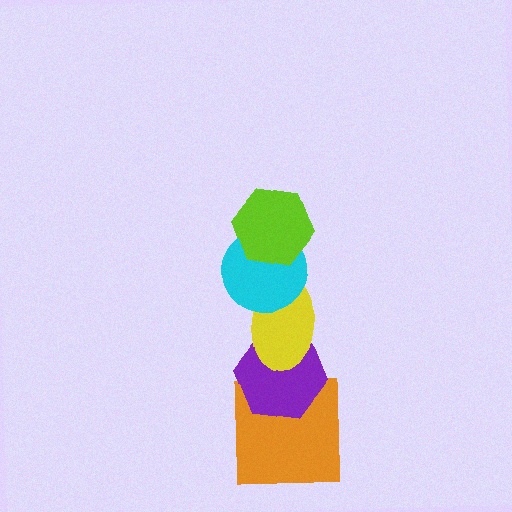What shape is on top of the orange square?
The purple hexagon is on top of the orange square.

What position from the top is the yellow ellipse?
The yellow ellipse is 3rd from the top.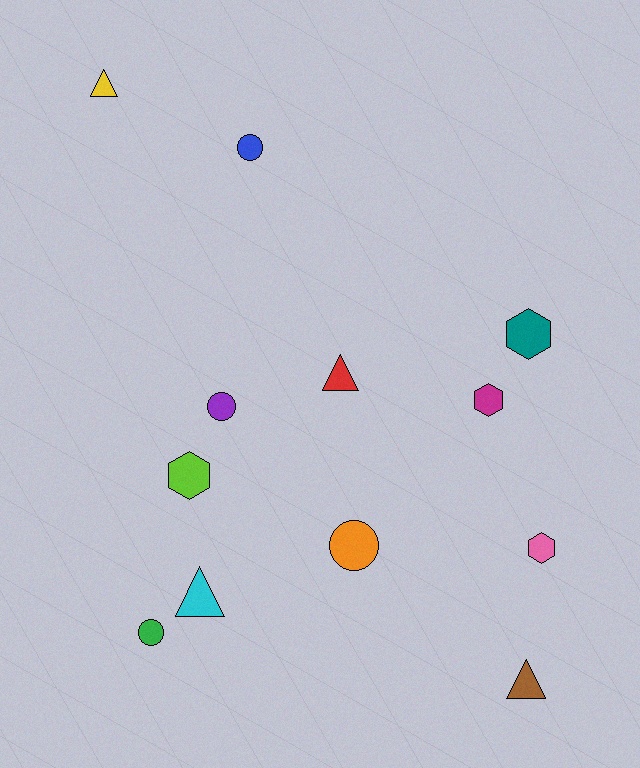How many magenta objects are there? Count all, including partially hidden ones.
There is 1 magenta object.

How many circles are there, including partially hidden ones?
There are 4 circles.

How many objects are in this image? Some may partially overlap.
There are 12 objects.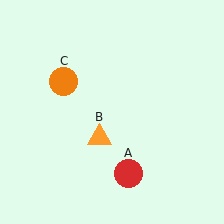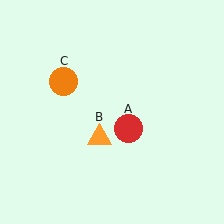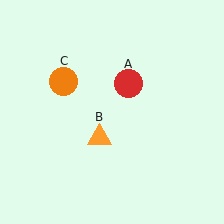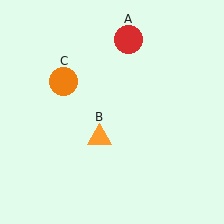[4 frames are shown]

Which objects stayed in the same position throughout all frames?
Orange triangle (object B) and orange circle (object C) remained stationary.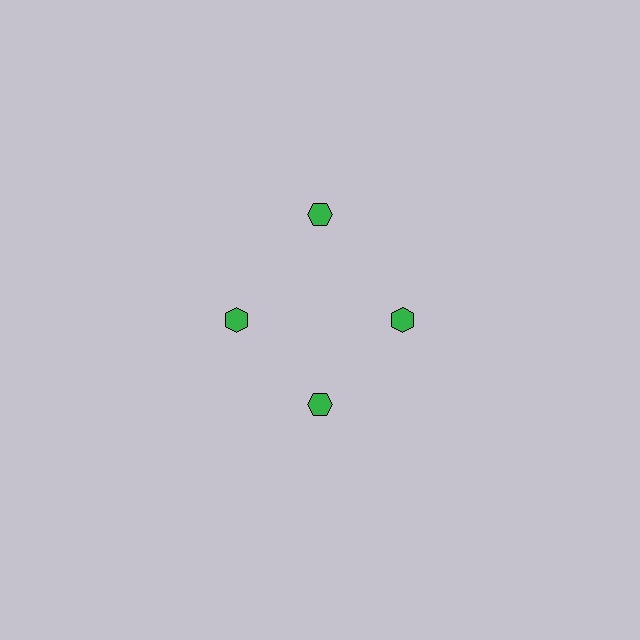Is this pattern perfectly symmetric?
No. The 4 green hexagons are arranged in a ring, but one element near the 12 o'clock position is pushed outward from the center, breaking the 4-fold rotational symmetry.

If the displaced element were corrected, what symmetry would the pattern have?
It would have 4-fold rotational symmetry — the pattern would map onto itself every 90 degrees.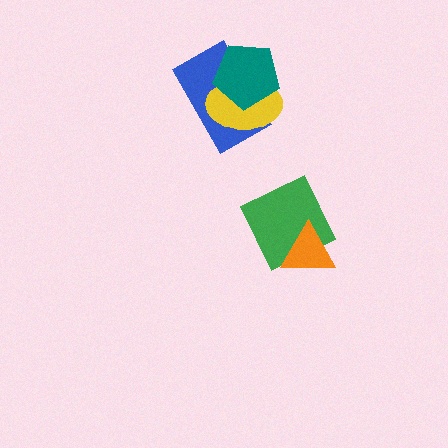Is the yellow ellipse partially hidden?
Yes, it is partially covered by another shape.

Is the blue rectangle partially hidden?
Yes, it is partially covered by another shape.